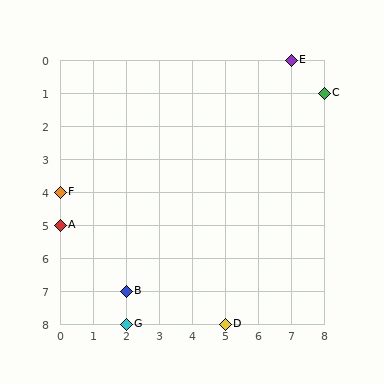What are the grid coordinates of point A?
Point A is at grid coordinates (0, 5).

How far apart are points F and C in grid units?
Points F and C are 8 columns and 3 rows apart (about 8.5 grid units diagonally).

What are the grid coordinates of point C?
Point C is at grid coordinates (8, 1).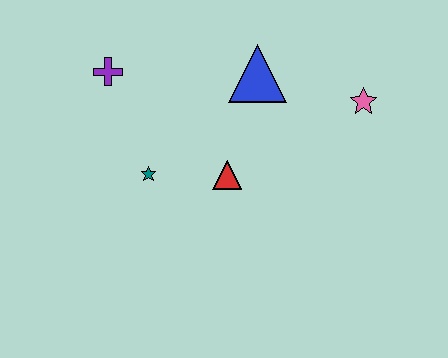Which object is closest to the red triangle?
The teal star is closest to the red triangle.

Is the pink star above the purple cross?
No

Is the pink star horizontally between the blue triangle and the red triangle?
No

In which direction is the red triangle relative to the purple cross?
The red triangle is to the right of the purple cross.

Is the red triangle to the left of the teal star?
No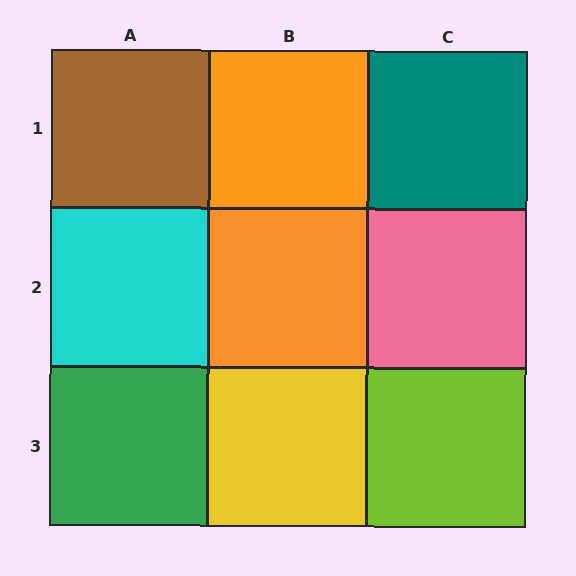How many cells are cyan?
1 cell is cyan.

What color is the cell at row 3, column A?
Green.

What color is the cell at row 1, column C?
Teal.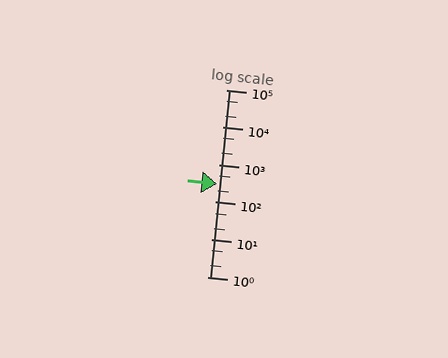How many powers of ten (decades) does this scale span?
The scale spans 5 decades, from 1 to 100000.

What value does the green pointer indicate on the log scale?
The pointer indicates approximately 300.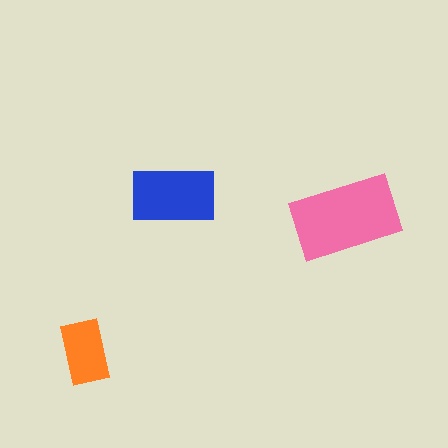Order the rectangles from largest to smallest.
the pink one, the blue one, the orange one.